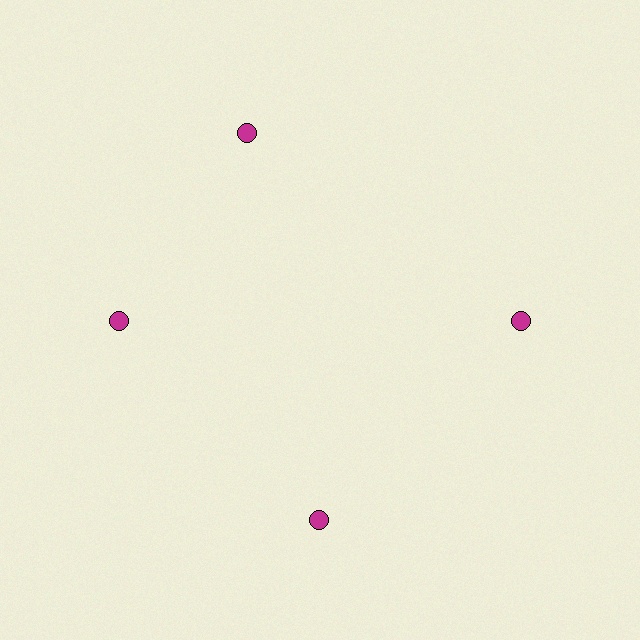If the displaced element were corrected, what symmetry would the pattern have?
It would have 4-fold rotational symmetry — the pattern would map onto itself every 90 degrees.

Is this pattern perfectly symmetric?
No. The 4 magenta circles are arranged in a ring, but one element near the 12 o'clock position is rotated out of alignment along the ring, breaking the 4-fold rotational symmetry.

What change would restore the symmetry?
The symmetry would be restored by rotating it back into even spacing with its neighbors so that all 4 circles sit at equal angles and equal distance from the center.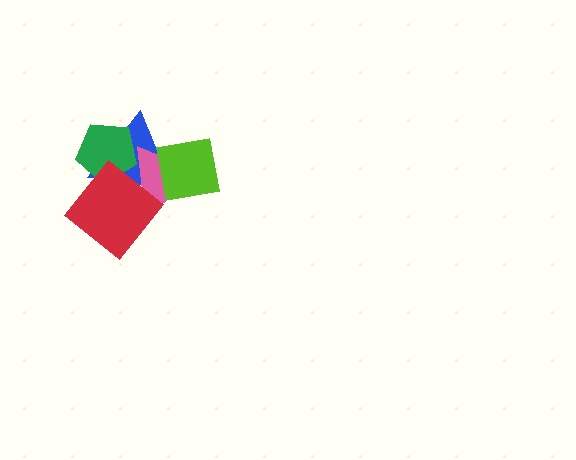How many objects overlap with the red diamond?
3 objects overlap with the red diamond.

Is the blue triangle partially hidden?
Yes, it is partially covered by another shape.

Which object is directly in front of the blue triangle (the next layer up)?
The pink triangle is directly in front of the blue triangle.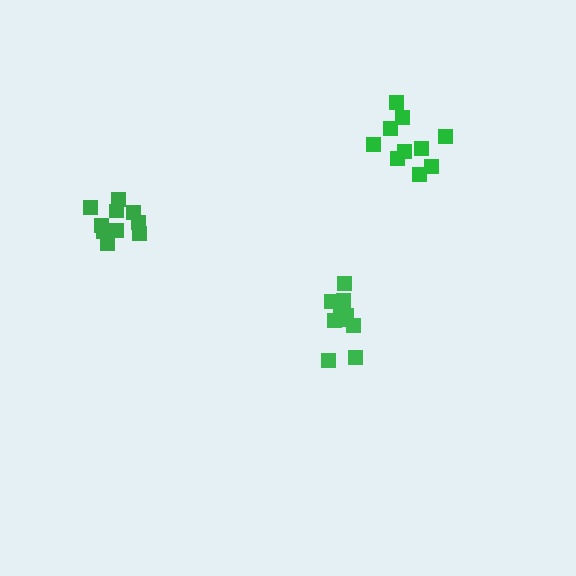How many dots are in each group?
Group 1: 10 dots, Group 2: 10 dots, Group 3: 10 dots (30 total).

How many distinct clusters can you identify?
There are 3 distinct clusters.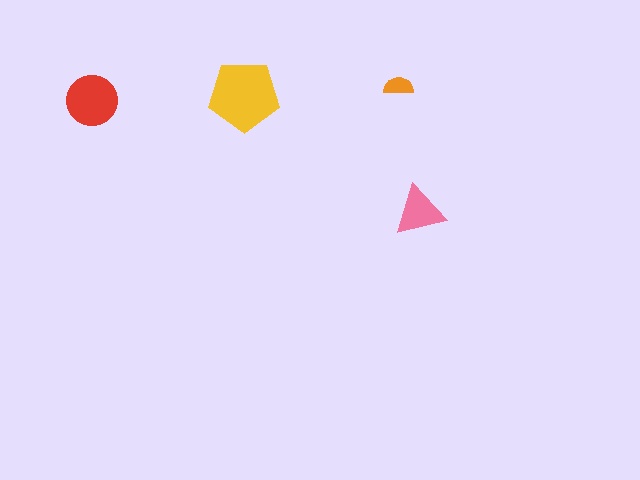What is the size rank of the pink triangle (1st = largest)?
3rd.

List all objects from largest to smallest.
The yellow pentagon, the red circle, the pink triangle, the orange semicircle.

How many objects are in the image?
There are 4 objects in the image.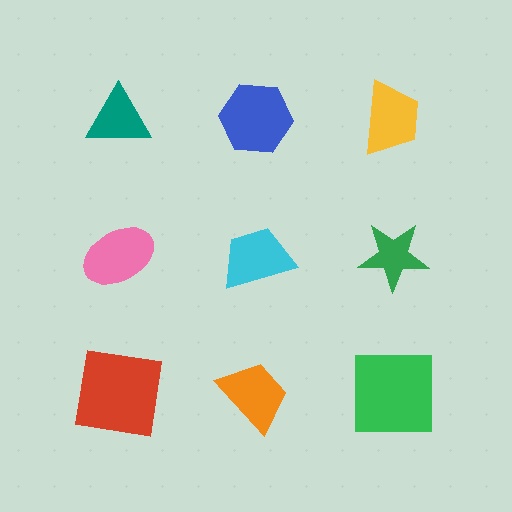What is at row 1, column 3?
A yellow trapezoid.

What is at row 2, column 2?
A cyan trapezoid.